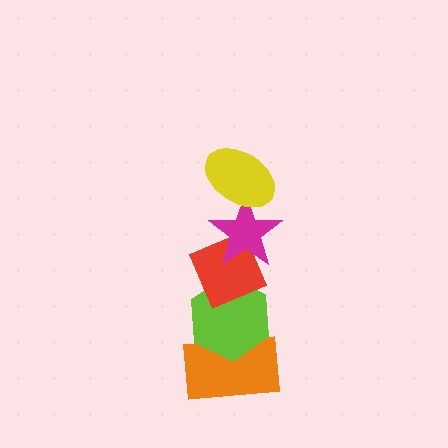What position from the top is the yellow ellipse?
The yellow ellipse is 1st from the top.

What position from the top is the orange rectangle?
The orange rectangle is 5th from the top.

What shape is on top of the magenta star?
The yellow ellipse is on top of the magenta star.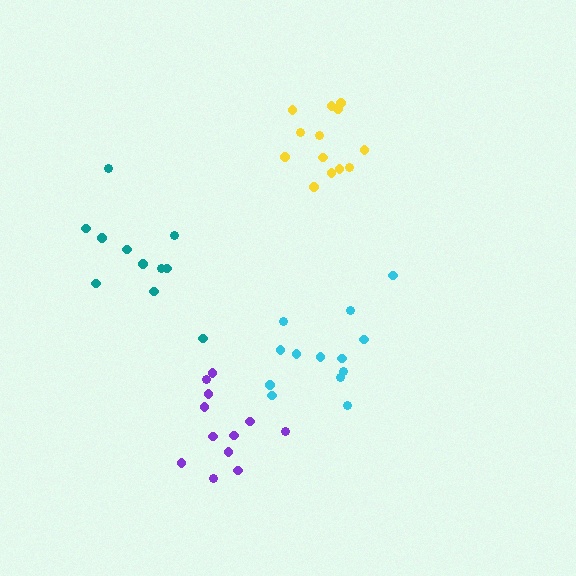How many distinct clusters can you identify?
There are 4 distinct clusters.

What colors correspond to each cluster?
The clusters are colored: yellow, cyan, purple, teal.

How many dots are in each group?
Group 1: 13 dots, Group 2: 13 dots, Group 3: 12 dots, Group 4: 11 dots (49 total).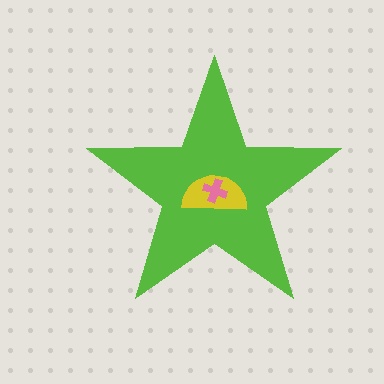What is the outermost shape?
The lime star.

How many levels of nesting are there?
3.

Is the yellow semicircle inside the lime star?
Yes.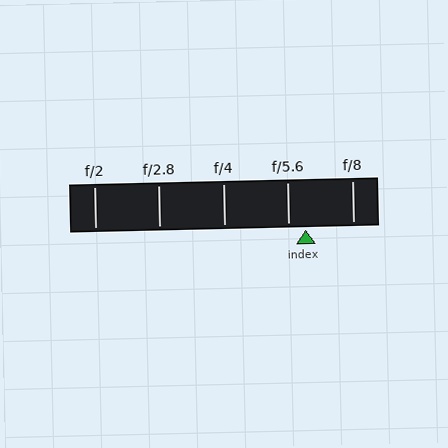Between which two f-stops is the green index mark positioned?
The index mark is between f/5.6 and f/8.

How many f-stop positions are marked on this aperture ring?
There are 5 f-stop positions marked.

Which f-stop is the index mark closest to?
The index mark is closest to f/5.6.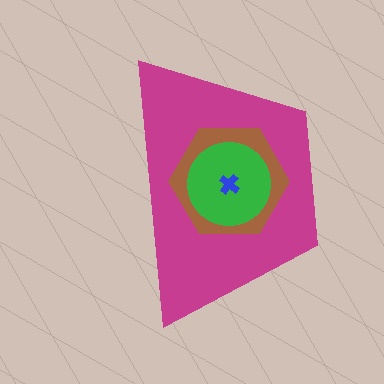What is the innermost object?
The blue cross.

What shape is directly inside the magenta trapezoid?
The brown hexagon.